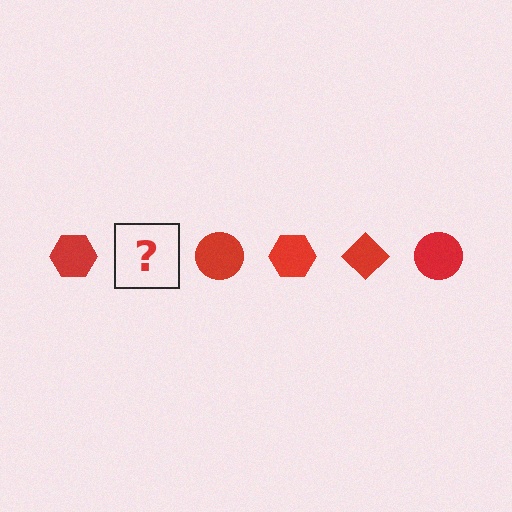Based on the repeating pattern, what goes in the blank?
The blank should be a red diamond.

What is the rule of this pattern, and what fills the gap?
The rule is that the pattern cycles through hexagon, diamond, circle shapes in red. The gap should be filled with a red diamond.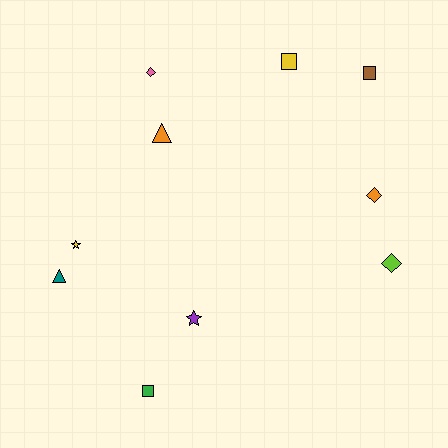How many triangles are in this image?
There are 2 triangles.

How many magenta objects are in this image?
There are no magenta objects.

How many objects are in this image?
There are 10 objects.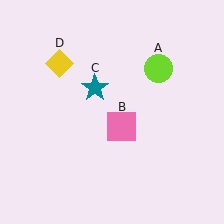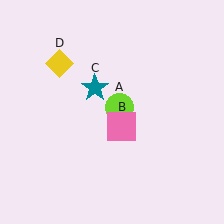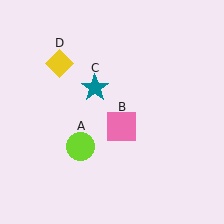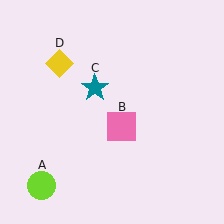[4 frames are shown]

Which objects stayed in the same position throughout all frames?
Pink square (object B) and teal star (object C) and yellow diamond (object D) remained stationary.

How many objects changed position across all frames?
1 object changed position: lime circle (object A).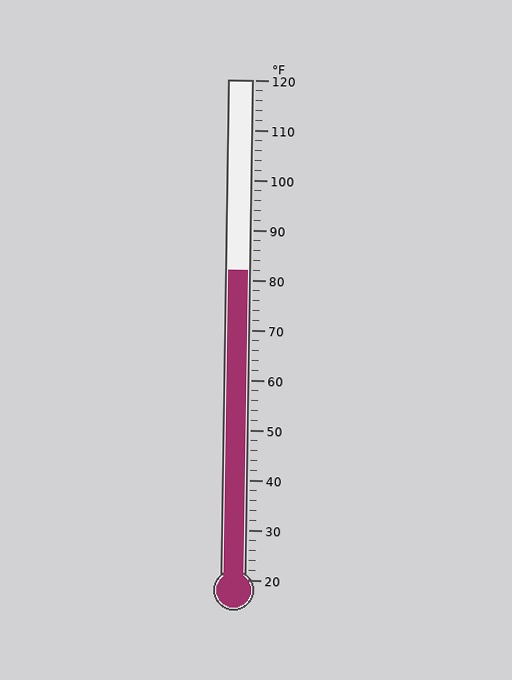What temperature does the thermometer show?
The thermometer shows approximately 82°F.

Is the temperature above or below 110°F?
The temperature is below 110°F.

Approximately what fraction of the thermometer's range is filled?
The thermometer is filled to approximately 60% of its range.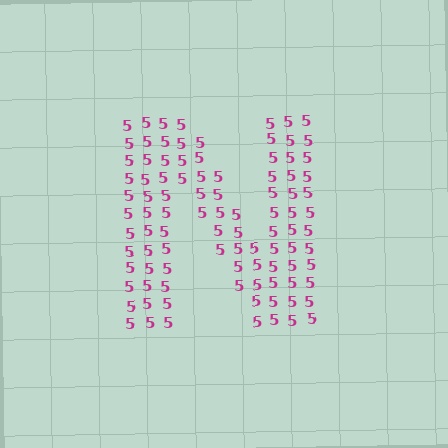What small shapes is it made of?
It is made of small digit 5's.